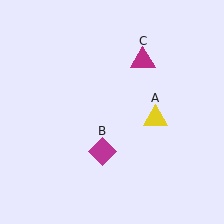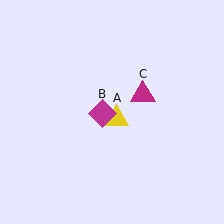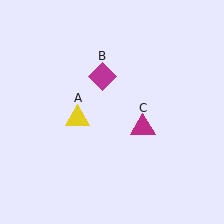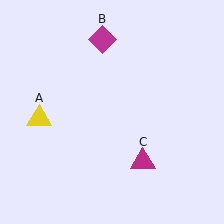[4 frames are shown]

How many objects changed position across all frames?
3 objects changed position: yellow triangle (object A), magenta diamond (object B), magenta triangle (object C).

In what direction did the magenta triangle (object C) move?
The magenta triangle (object C) moved down.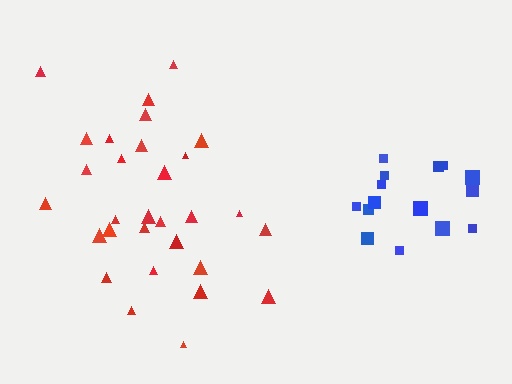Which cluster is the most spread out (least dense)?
Red.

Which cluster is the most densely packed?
Blue.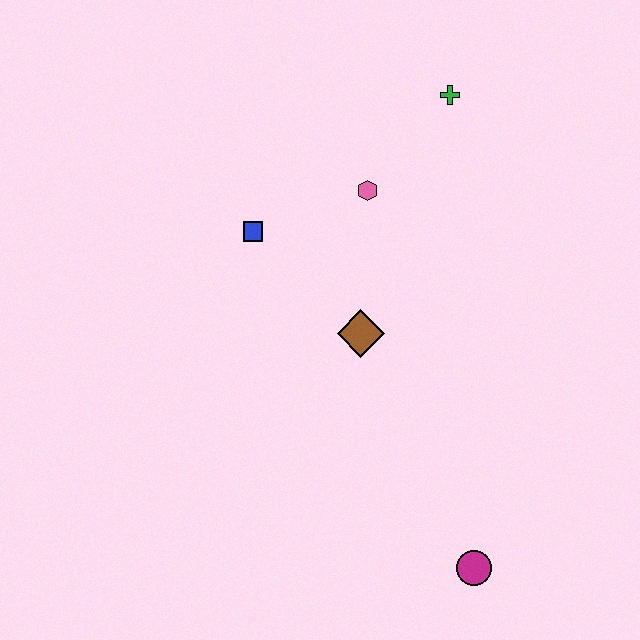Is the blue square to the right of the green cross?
No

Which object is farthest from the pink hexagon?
The magenta circle is farthest from the pink hexagon.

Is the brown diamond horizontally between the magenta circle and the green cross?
No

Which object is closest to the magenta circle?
The brown diamond is closest to the magenta circle.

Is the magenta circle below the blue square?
Yes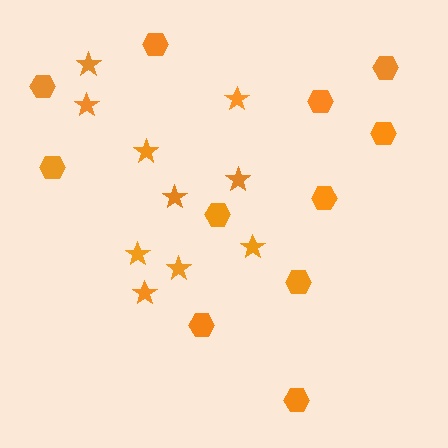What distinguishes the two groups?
There are 2 groups: one group of stars (10) and one group of hexagons (11).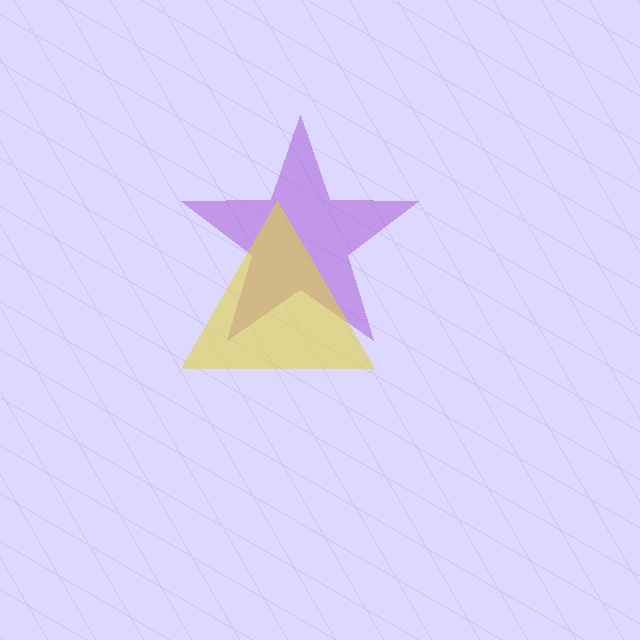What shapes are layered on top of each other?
The layered shapes are: a purple star, a yellow triangle.